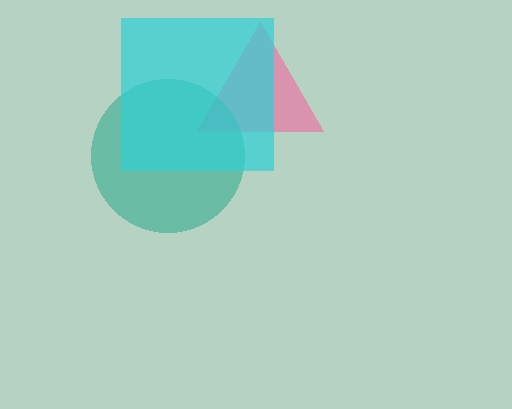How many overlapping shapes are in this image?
There are 3 overlapping shapes in the image.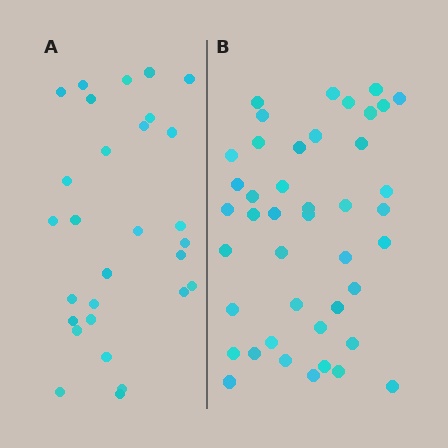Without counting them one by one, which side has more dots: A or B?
Region B (the right region) has more dots.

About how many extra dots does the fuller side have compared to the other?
Region B has approximately 15 more dots than region A.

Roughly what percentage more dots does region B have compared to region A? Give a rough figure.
About 50% more.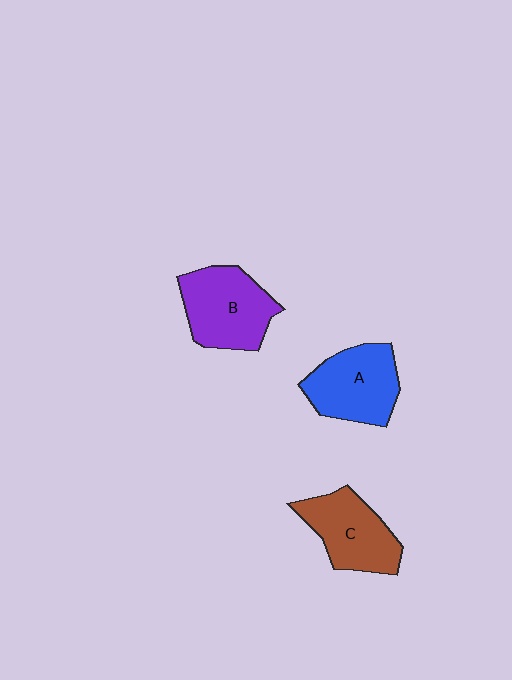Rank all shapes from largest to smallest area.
From largest to smallest: B (purple), A (blue), C (brown).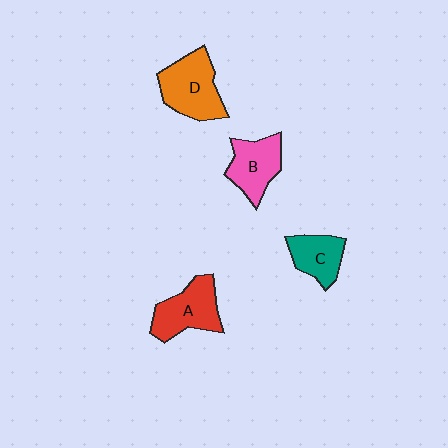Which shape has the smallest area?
Shape C (teal).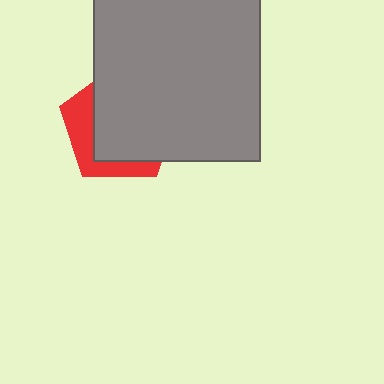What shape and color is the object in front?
The object in front is a gray rectangle.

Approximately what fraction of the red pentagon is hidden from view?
Roughly 68% of the red pentagon is hidden behind the gray rectangle.